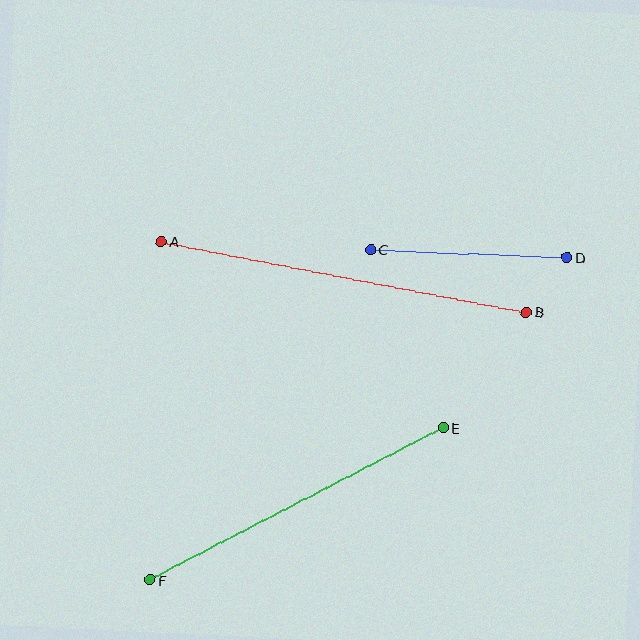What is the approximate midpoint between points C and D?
The midpoint is at approximately (469, 253) pixels.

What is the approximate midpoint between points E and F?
The midpoint is at approximately (297, 504) pixels.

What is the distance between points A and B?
The distance is approximately 372 pixels.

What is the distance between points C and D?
The distance is approximately 196 pixels.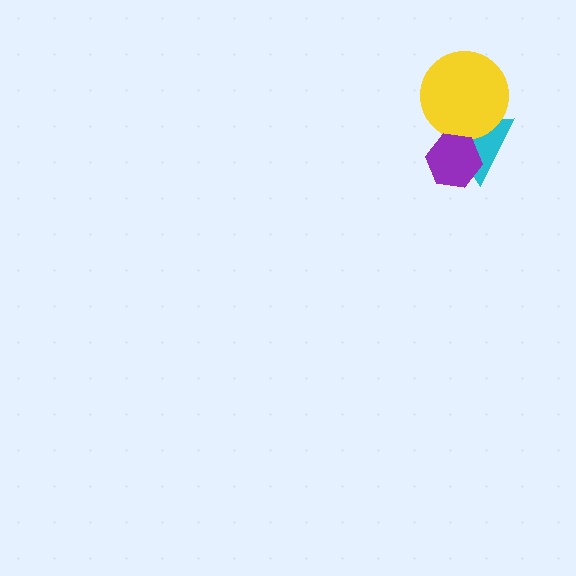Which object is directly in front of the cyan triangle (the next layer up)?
The yellow circle is directly in front of the cyan triangle.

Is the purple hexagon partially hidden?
No, no other shape covers it.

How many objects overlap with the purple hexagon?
1 object overlaps with the purple hexagon.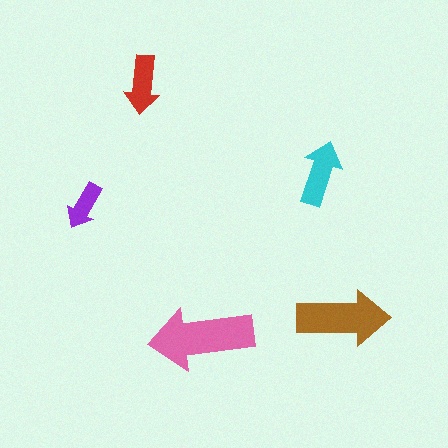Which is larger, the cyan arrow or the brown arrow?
The brown one.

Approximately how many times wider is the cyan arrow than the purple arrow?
About 1.5 times wider.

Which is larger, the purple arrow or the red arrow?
The red one.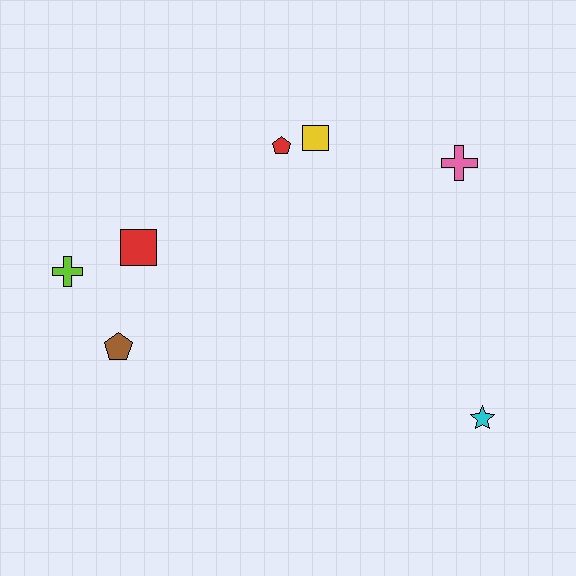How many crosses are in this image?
There are 2 crosses.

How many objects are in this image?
There are 7 objects.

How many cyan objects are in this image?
There is 1 cyan object.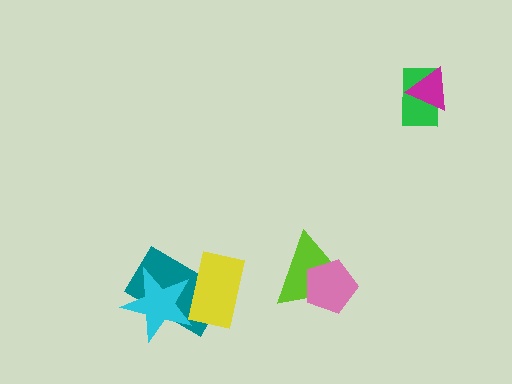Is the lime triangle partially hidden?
Yes, it is partially covered by another shape.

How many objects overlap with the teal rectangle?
2 objects overlap with the teal rectangle.